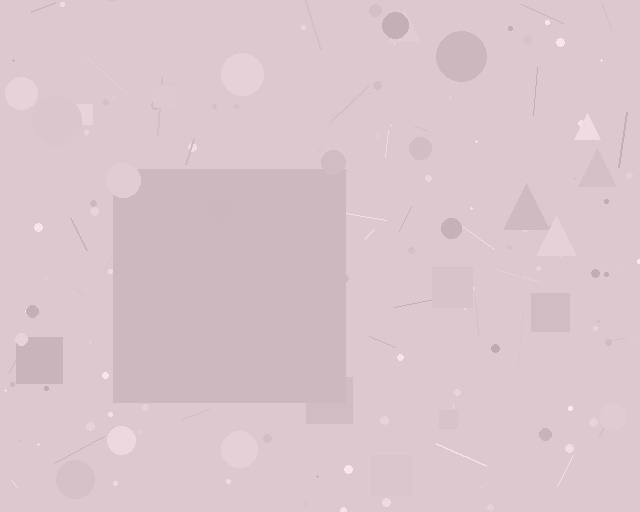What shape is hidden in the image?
A square is hidden in the image.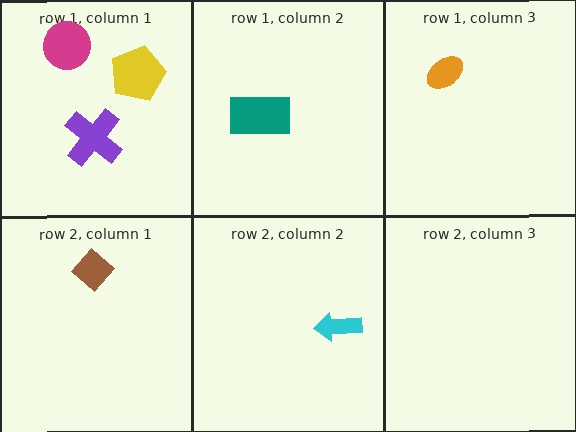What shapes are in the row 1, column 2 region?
The teal rectangle.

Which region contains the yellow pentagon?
The row 1, column 1 region.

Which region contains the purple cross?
The row 1, column 1 region.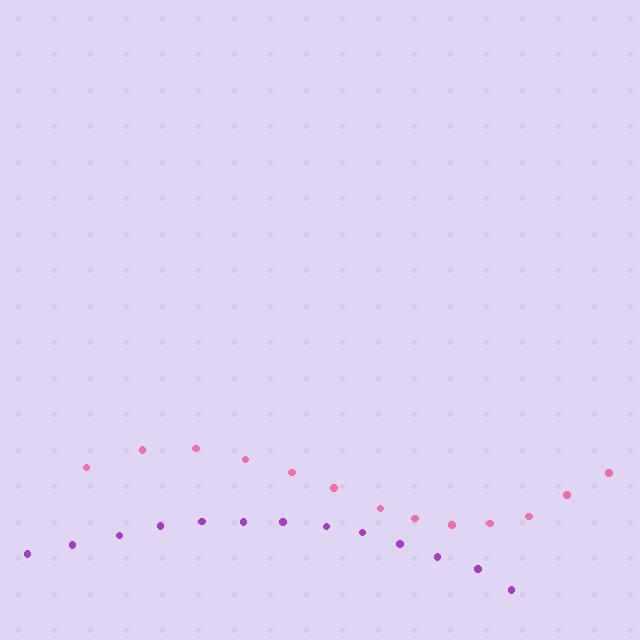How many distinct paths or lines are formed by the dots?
There are 2 distinct paths.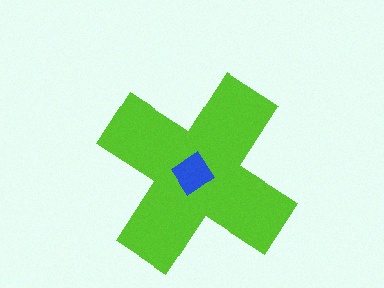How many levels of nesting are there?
2.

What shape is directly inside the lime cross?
The blue diamond.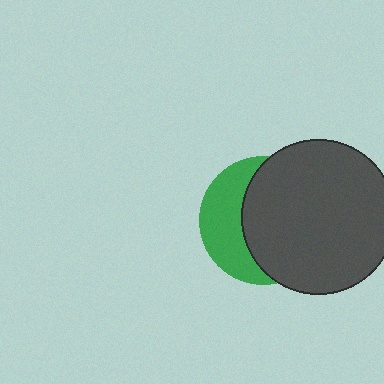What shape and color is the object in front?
The object in front is a dark gray circle.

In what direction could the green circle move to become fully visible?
The green circle could move left. That would shift it out from behind the dark gray circle entirely.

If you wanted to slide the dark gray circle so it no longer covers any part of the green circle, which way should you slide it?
Slide it right — that is the most direct way to separate the two shapes.